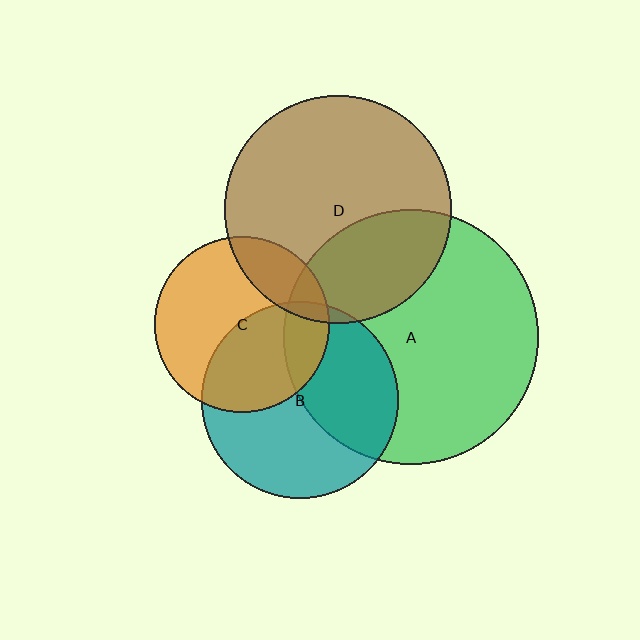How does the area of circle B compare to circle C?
Approximately 1.3 times.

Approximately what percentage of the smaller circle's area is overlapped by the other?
Approximately 40%.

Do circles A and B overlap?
Yes.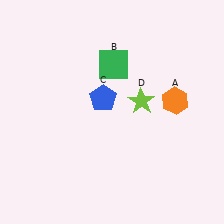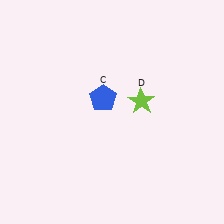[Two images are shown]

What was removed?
The green square (B), the orange hexagon (A) were removed in Image 2.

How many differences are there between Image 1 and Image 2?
There are 2 differences between the two images.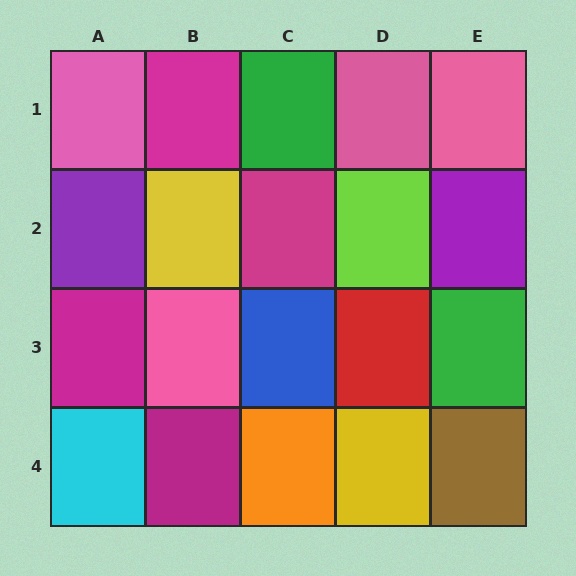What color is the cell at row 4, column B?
Magenta.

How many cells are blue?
1 cell is blue.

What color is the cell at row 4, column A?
Cyan.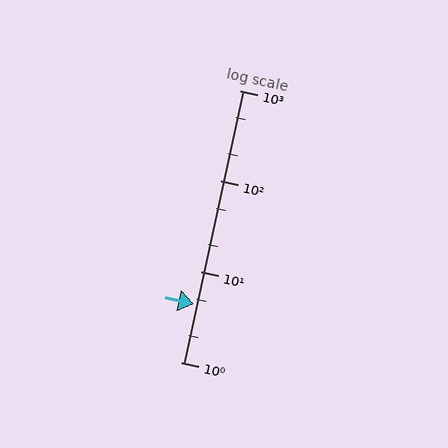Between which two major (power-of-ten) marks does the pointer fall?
The pointer is between 1 and 10.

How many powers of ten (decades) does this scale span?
The scale spans 3 decades, from 1 to 1000.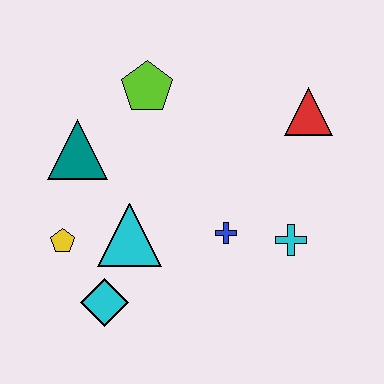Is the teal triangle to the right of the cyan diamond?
No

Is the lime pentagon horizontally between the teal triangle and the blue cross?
Yes